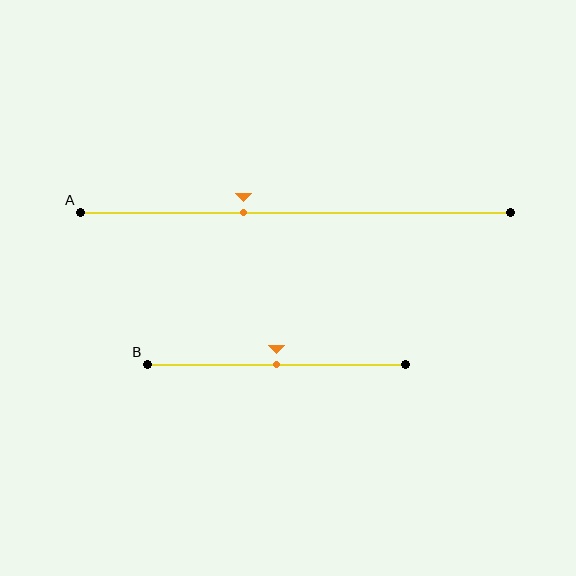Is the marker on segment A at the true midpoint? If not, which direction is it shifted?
No, the marker on segment A is shifted to the left by about 12% of the segment length.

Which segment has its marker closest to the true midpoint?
Segment B has its marker closest to the true midpoint.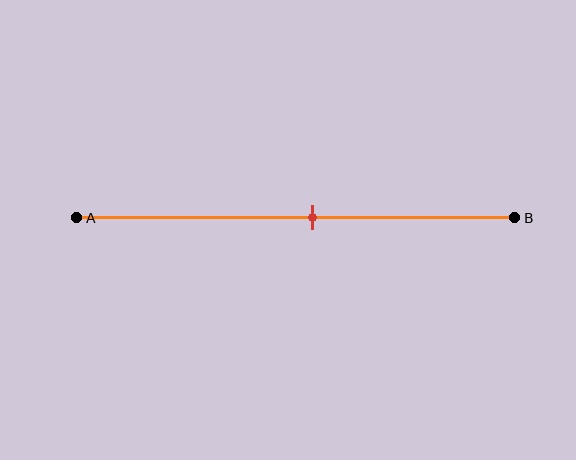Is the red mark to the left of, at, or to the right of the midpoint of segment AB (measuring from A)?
The red mark is to the right of the midpoint of segment AB.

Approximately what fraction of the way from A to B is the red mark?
The red mark is approximately 55% of the way from A to B.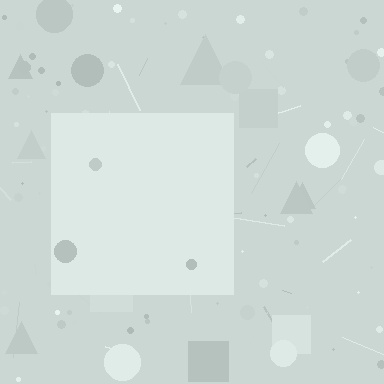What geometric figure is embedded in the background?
A square is embedded in the background.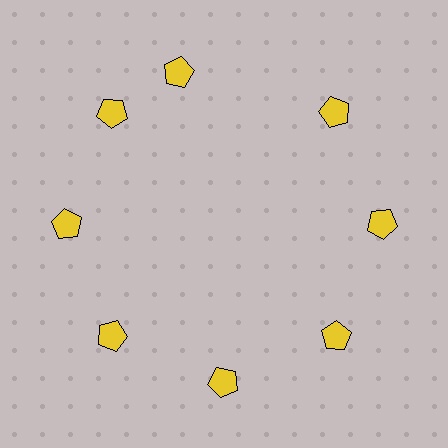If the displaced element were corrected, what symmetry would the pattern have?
It would have 8-fold rotational symmetry — the pattern would map onto itself every 45 degrees.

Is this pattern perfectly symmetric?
No. The 8 yellow pentagons are arranged in a ring, but one element near the 12 o'clock position is rotated out of alignment along the ring, breaking the 8-fold rotational symmetry.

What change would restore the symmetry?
The symmetry would be restored by rotating it back into even spacing with its neighbors so that all 8 pentagons sit at equal angles and equal distance from the center.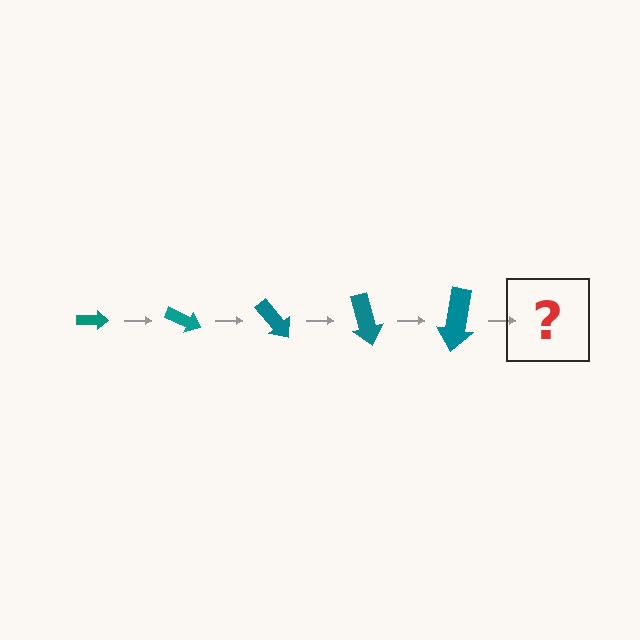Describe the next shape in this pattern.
It should be an arrow, larger than the previous one and rotated 125 degrees from the start.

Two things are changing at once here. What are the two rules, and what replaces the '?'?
The two rules are that the arrow grows larger each step and it rotates 25 degrees each step. The '?' should be an arrow, larger than the previous one and rotated 125 degrees from the start.